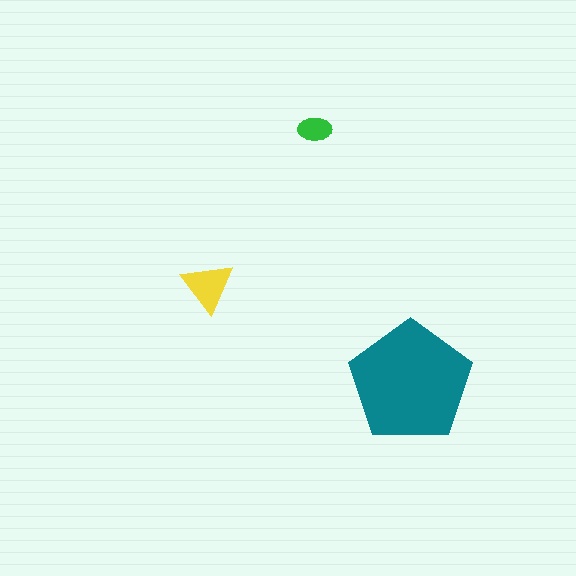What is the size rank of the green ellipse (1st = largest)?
3rd.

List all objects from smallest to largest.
The green ellipse, the yellow triangle, the teal pentagon.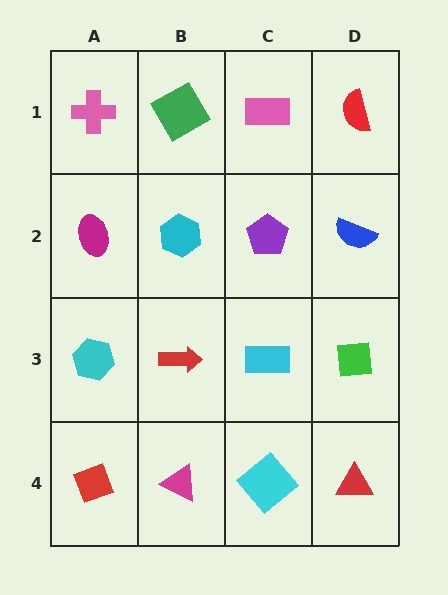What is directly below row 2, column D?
A green square.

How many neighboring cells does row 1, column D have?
2.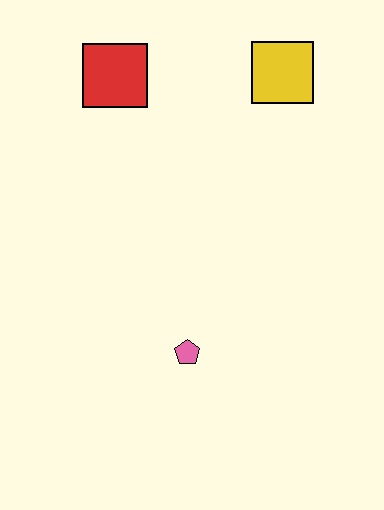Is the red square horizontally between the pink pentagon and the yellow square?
No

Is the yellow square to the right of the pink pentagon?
Yes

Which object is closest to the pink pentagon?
The red square is closest to the pink pentagon.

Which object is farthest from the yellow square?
The pink pentagon is farthest from the yellow square.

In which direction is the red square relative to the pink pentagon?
The red square is above the pink pentagon.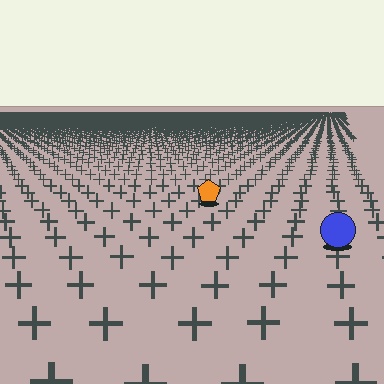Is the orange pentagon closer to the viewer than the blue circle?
No. The blue circle is closer — you can tell from the texture gradient: the ground texture is coarser near it.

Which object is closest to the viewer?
The blue circle is closest. The texture marks near it are larger and more spread out.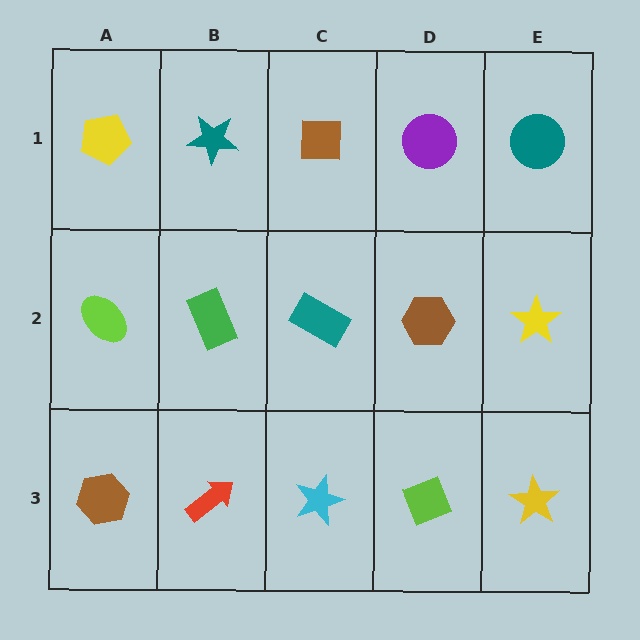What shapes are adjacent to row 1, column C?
A teal rectangle (row 2, column C), a teal star (row 1, column B), a purple circle (row 1, column D).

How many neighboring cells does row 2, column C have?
4.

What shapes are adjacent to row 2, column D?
A purple circle (row 1, column D), a lime diamond (row 3, column D), a teal rectangle (row 2, column C), a yellow star (row 2, column E).